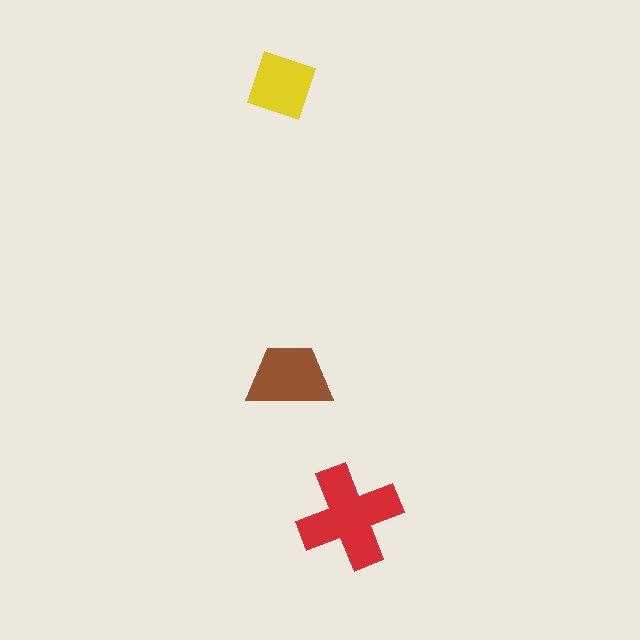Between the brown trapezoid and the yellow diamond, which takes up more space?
The brown trapezoid.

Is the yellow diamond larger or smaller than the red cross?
Smaller.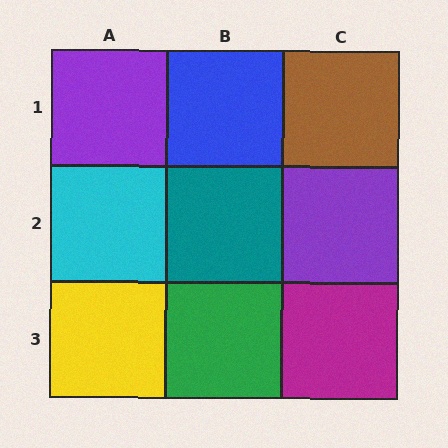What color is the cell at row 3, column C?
Magenta.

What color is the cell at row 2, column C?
Purple.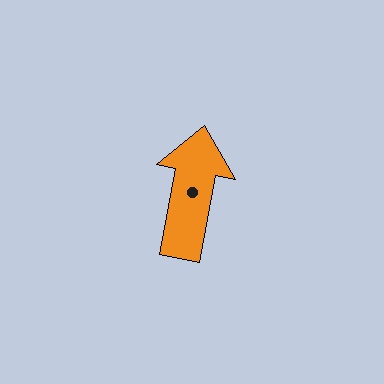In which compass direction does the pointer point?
North.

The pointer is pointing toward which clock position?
Roughly 12 o'clock.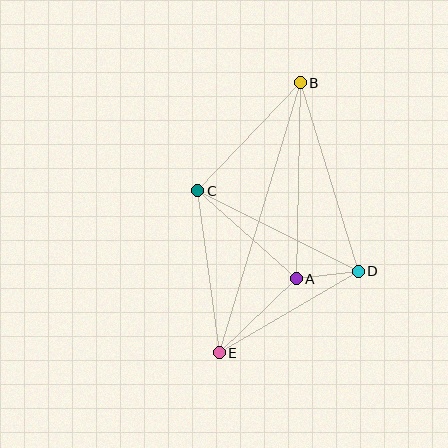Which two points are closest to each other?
Points A and D are closest to each other.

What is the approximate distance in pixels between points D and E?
The distance between D and E is approximately 161 pixels.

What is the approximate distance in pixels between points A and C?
The distance between A and C is approximately 132 pixels.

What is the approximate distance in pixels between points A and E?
The distance between A and E is approximately 107 pixels.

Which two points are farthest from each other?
Points B and E are farthest from each other.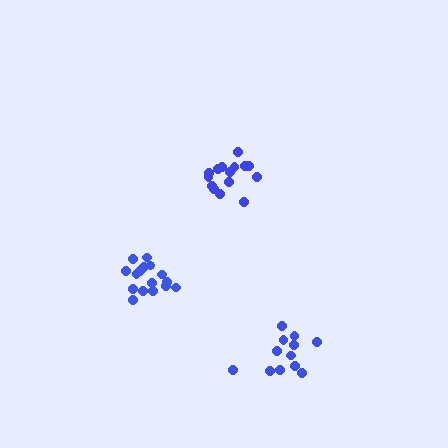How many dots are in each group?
Group 1: 15 dots, Group 2: 16 dots, Group 3: 12 dots (43 total).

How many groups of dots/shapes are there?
There are 3 groups.